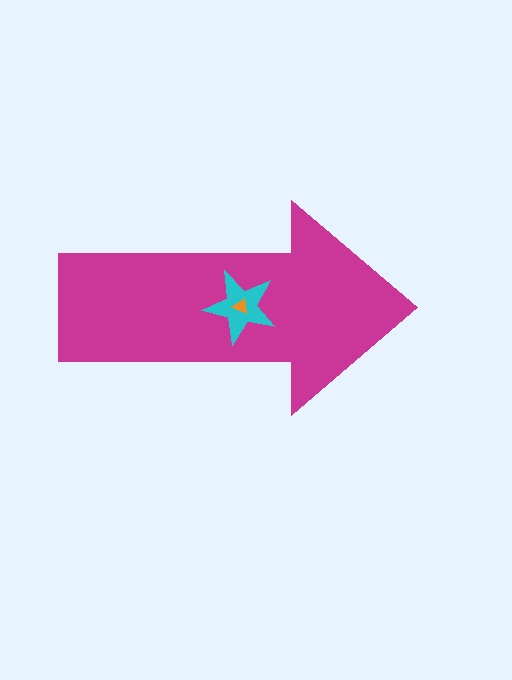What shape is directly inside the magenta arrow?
The cyan star.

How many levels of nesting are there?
3.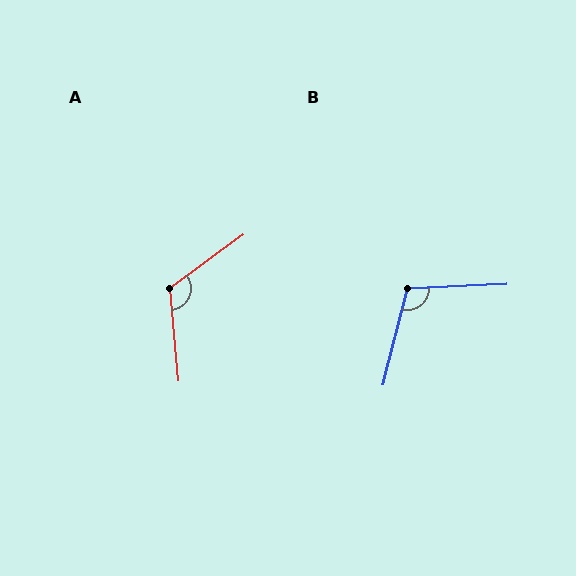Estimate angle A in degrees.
Approximately 121 degrees.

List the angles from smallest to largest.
B (106°), A (121°).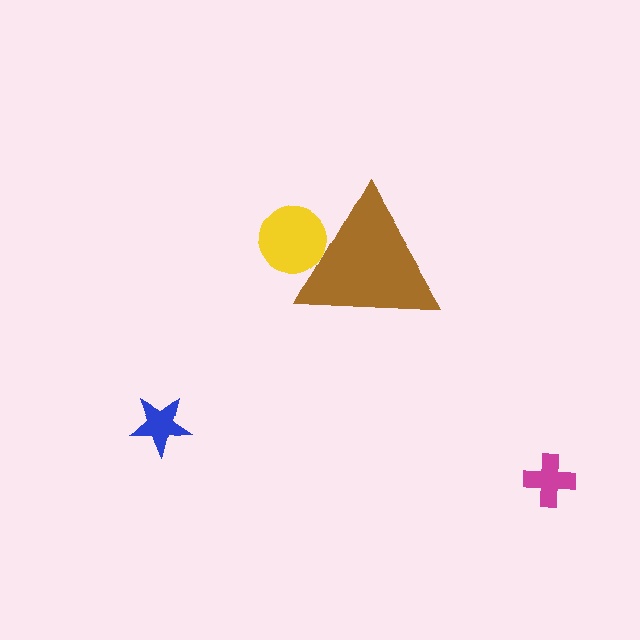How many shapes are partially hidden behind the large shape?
1 shape is partially hidden.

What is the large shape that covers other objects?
A brown triangle.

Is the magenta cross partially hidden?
No, the magenta cross is fully visible.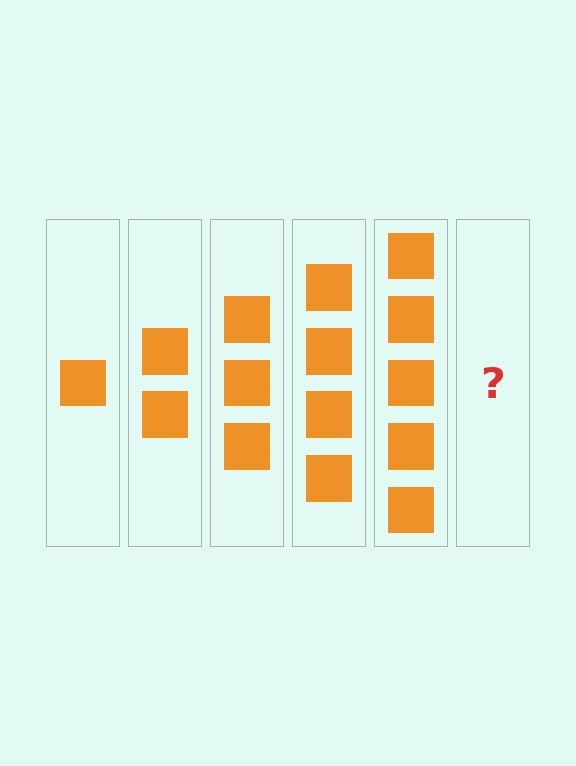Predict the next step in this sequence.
The next step is 6 squares.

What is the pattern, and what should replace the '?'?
The pattern is that each step adds one more square. The '?' should be 6 squares.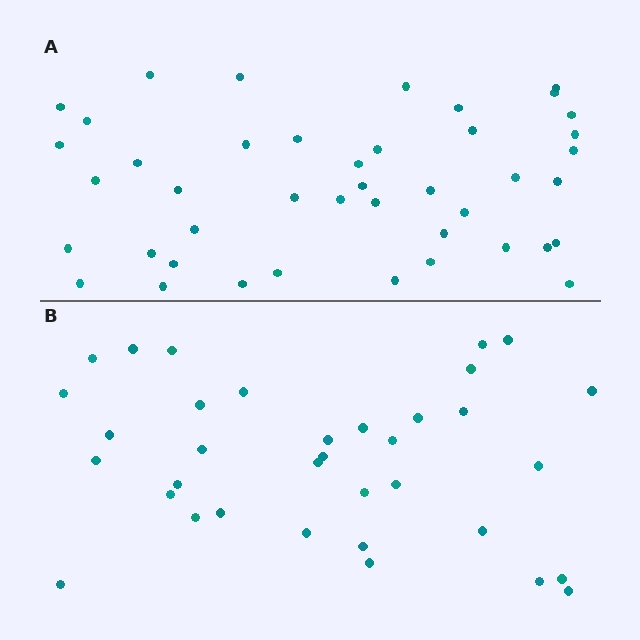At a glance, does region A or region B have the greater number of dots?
Region A (the top region) has more dots.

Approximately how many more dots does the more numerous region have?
Region A has roughly 8 or so more dots than region B.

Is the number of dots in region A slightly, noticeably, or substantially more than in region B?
Region A has only slightly more — the two regions are fairly close. The ratio is roughly 1.2 to 1.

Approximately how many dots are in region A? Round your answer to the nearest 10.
About 40 dots. (The exact count is 43, which rounds to 40.)